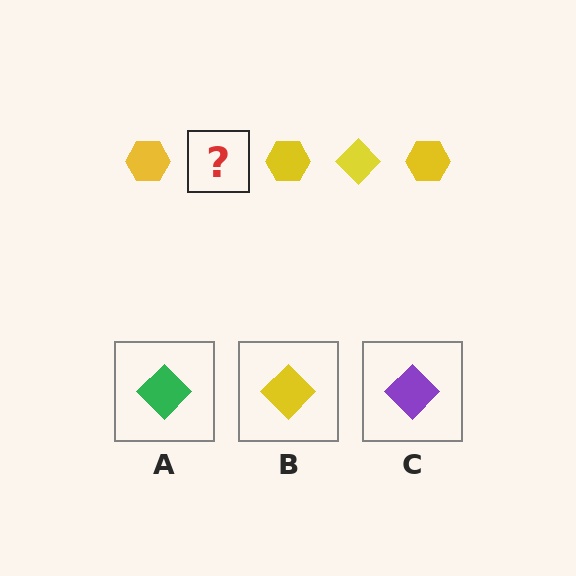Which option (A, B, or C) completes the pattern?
B.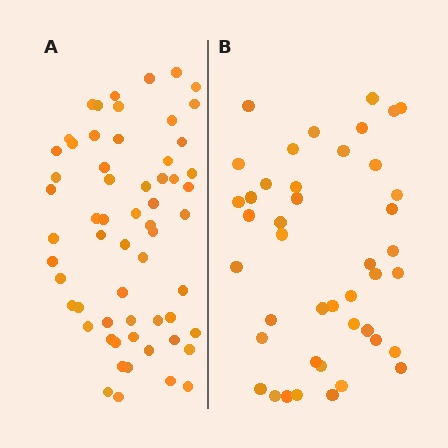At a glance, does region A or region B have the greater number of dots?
Region A (the left region) has more dots.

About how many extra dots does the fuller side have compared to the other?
Region A has approximately 15 more dots than region B.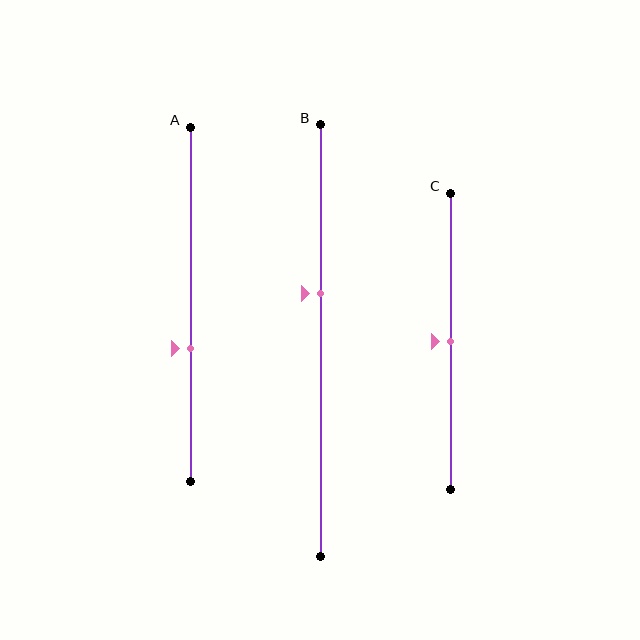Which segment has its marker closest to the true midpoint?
Segment C has its marker closest to the true midpoint.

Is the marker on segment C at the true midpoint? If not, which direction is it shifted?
Yes, the marker on segment C is at the true midpoint.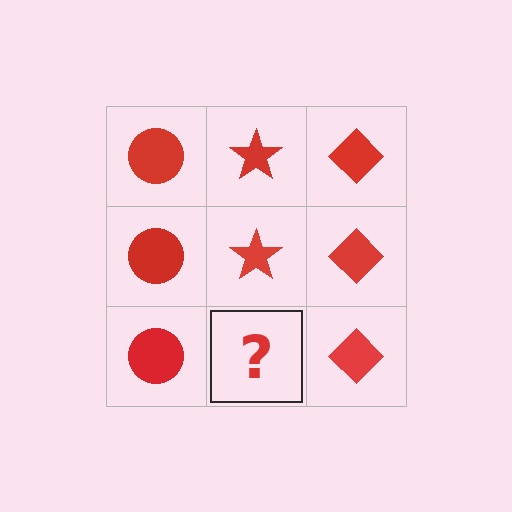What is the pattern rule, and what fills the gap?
The rule is that each column has a consistent shape. The gap should be filled with a red star.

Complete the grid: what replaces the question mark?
The question mark should be replaced with a red star.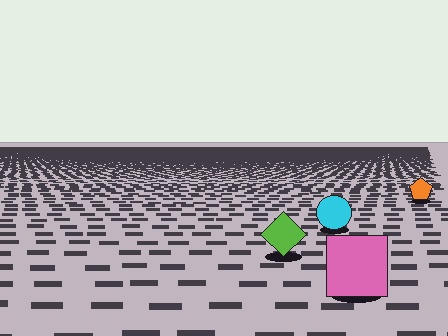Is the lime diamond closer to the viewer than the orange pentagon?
Yes. The lime diamond is closer — you can tell from the texture gradient: the ground texture is coarser near it.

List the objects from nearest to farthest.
From nearest to farthest: the pink square, the lime diamond, the cyan circle, the orange pentagon.